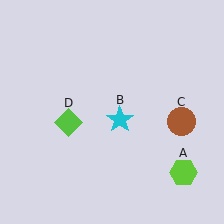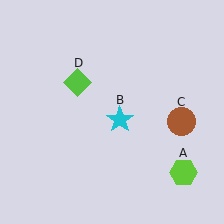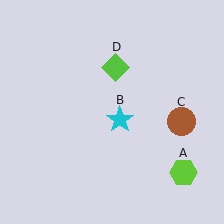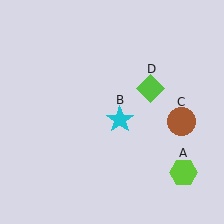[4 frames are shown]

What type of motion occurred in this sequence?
The lime diamond (object D) rotated clockwise around the center of the scene.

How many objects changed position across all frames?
1 object changed position: lime diamond (object D).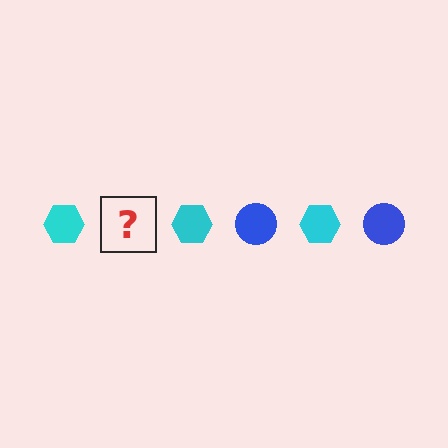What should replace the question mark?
The question mark should be replaced with a blue circle.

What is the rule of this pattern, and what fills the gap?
The rule is that the pattern alternates between cyan hexagon and blue circle. The gap should be filled with a blue circle.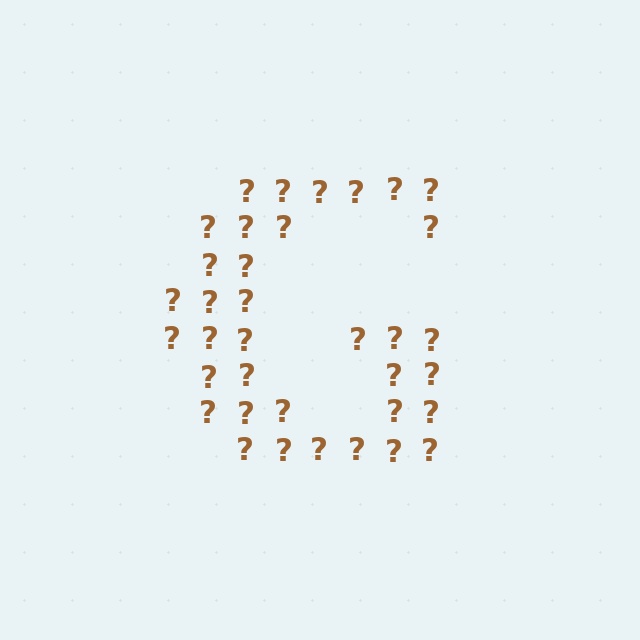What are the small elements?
The small elements are question marks.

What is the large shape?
The large shape is the letter G.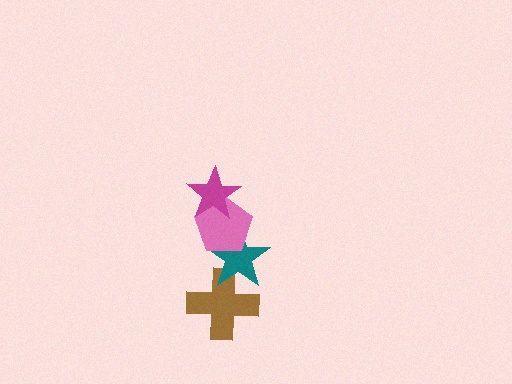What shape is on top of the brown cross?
The teal star is on top of the brown cross.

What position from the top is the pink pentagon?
The pink pentagon is 2nd from the top.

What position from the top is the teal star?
The teal star is 3rd from the top.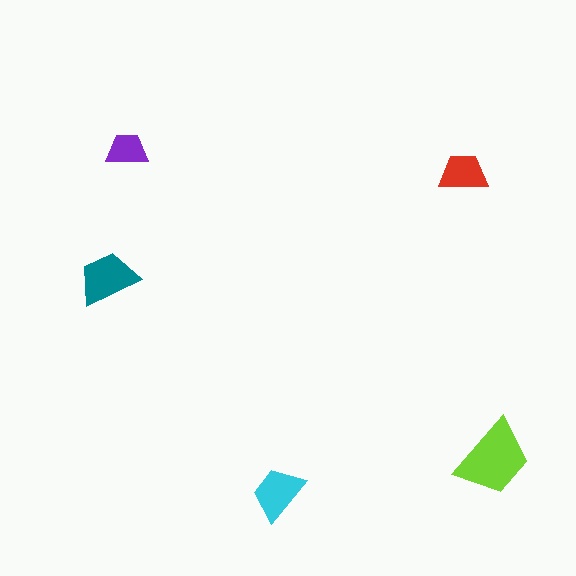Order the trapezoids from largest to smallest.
the lime one, the teal one, the cyan one, the red one, the purple one.